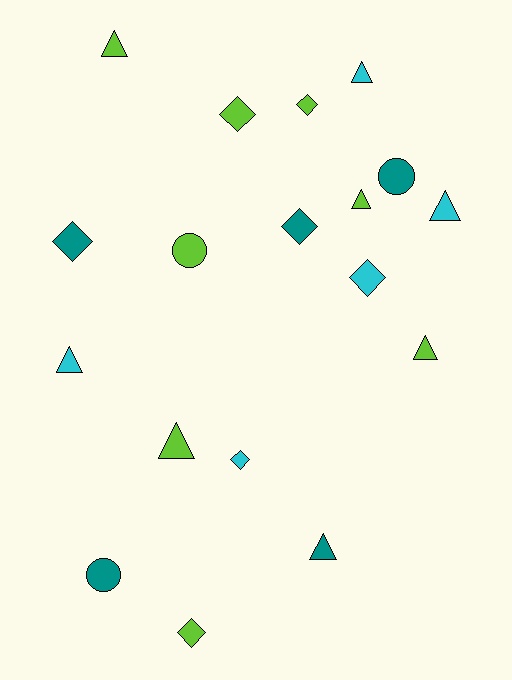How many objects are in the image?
There are 18 objects.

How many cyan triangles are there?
There are 3 cyan triangles.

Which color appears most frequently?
Lime, with 8 objects.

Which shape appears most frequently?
Triangle, with 8 objects.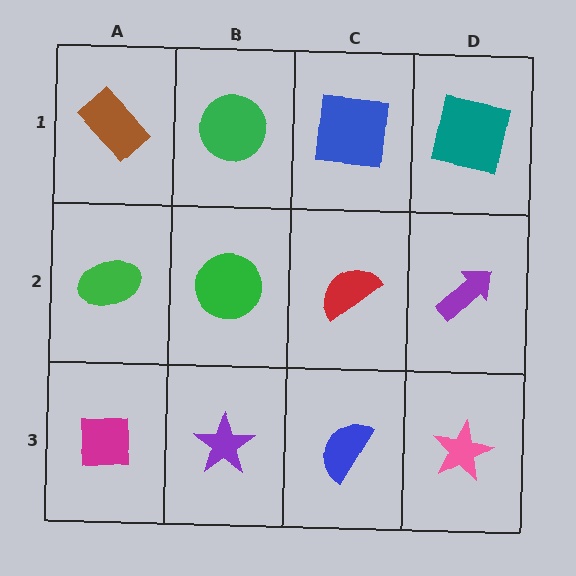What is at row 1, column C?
A blue square.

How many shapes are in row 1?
4 shapes.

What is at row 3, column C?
A blue semicircle.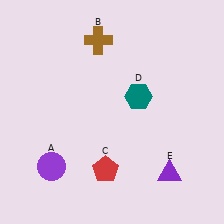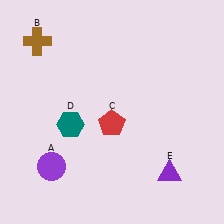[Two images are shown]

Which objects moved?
The objects that moved are: the brown cross (B), the red pentagon (C), the teal hexagon (D).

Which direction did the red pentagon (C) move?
The red pentagon (C) moved up.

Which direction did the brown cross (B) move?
The brown cross (B) moved left.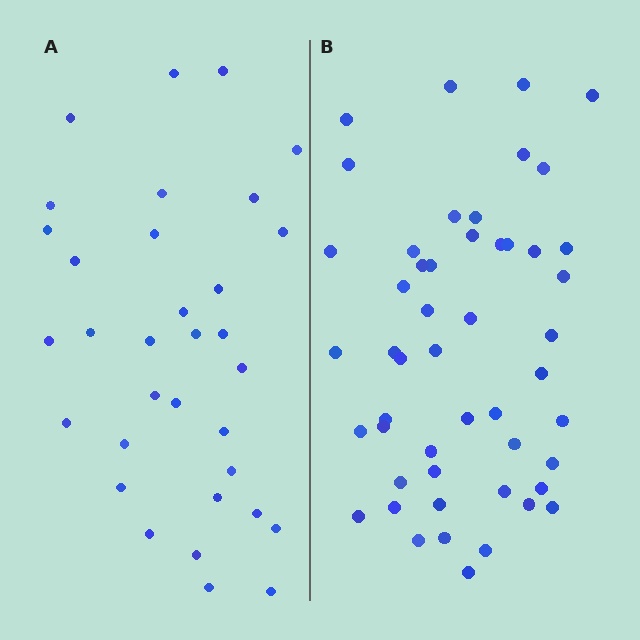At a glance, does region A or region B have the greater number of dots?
Region B (the right region) has more dots.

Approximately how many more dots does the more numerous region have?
Region B has approximately 15 more dots than region A.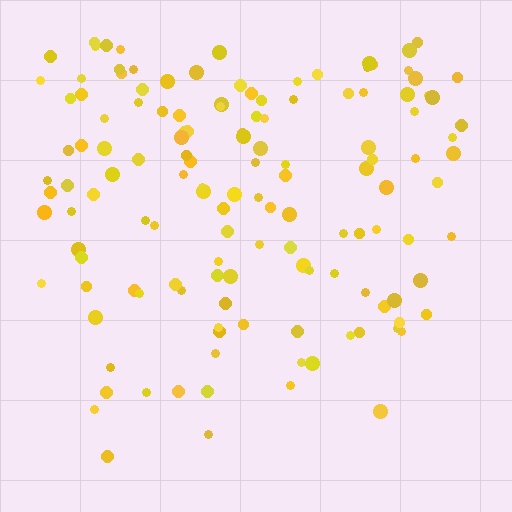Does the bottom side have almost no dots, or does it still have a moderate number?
Still a moderate number, just noticeably fewer than the top.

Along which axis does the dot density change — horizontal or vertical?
Vertical.